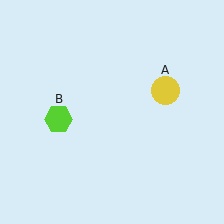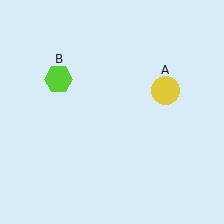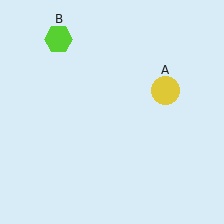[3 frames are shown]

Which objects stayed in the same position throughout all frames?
Yellow circle (object A) remained stationary.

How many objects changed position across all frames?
1 object changed position: lime hexagon (object B).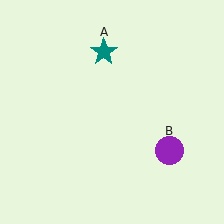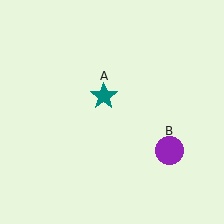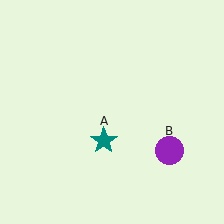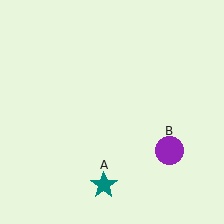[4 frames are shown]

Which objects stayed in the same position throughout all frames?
Purple circle (object B) remained stationary.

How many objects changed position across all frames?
1 object changed position: teal star (object A).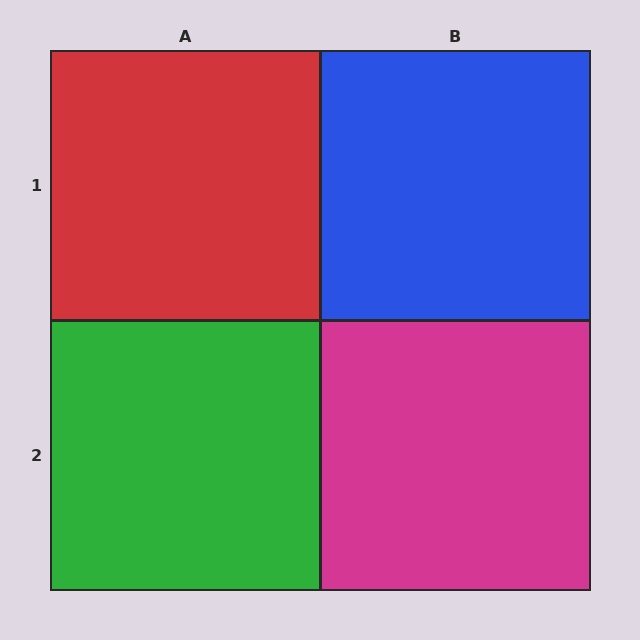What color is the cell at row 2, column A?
Green.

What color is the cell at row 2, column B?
Magenta.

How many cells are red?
1 cell is red.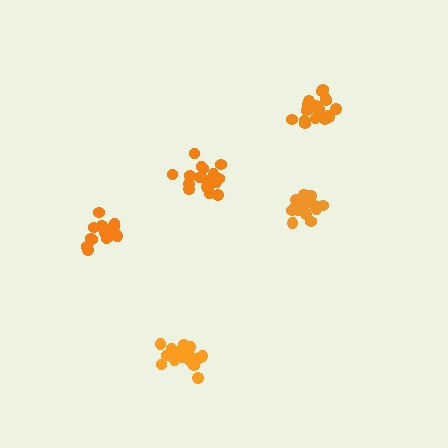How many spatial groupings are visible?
There are 5 spatial groupings.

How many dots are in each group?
Group 1: 18 dots, Group 2: 21 dots, Group 3: 19 dots, Group 4: 21 dots, Group 5: 15 dots (94 total).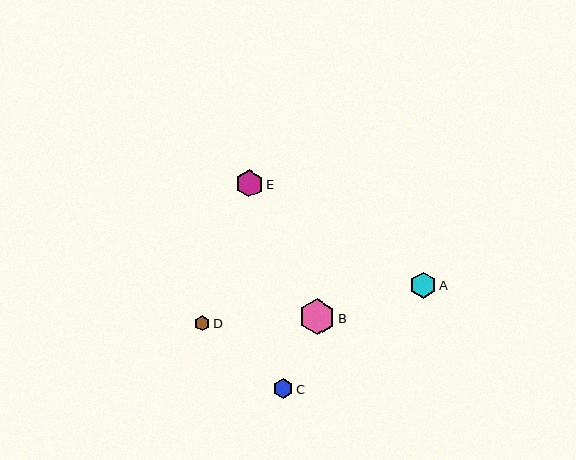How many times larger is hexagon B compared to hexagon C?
Hexagon B is approximately 1.8 times the size of hexagon C.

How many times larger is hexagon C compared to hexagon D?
Hexagon C is approximately 1.3 times the size of hexagon D.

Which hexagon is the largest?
Hexagon B is the largest with a size of approximately 36 pixels.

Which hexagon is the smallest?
Hexagon D is the smallest with a size of approximately 15 pixels.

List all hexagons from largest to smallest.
From largest to smallest: B, E, A, C, D.